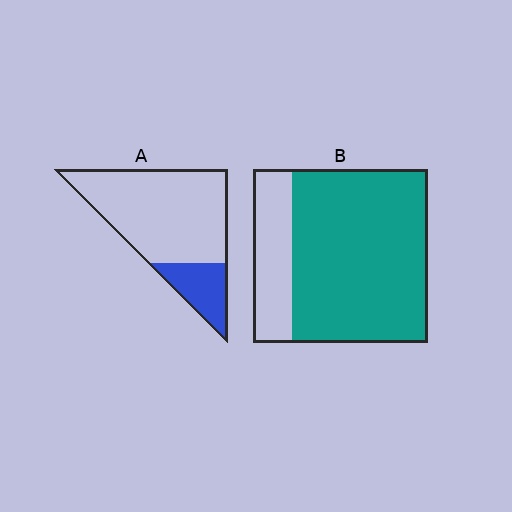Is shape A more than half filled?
No.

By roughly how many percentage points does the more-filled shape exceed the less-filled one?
By roughly 55 percentage points (B over A).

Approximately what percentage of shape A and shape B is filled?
A is approximately 20% and B is approximately 80%.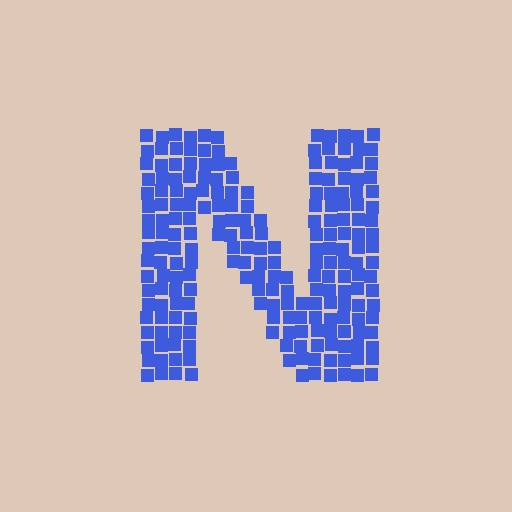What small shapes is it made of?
It is made of small squares.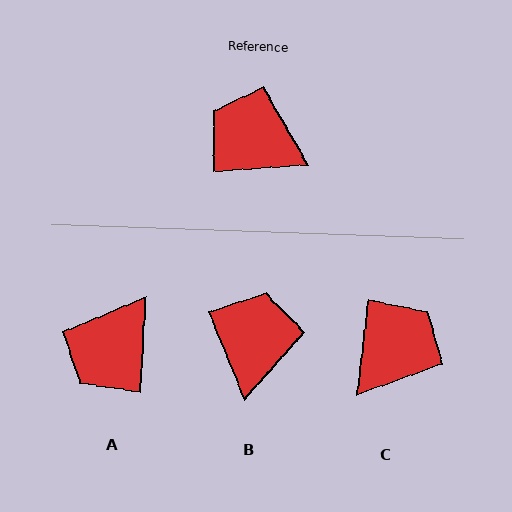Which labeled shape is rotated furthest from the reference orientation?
C, about 100 degrees away.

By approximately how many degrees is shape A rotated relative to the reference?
Approximately 83 degrees counter-clockwise.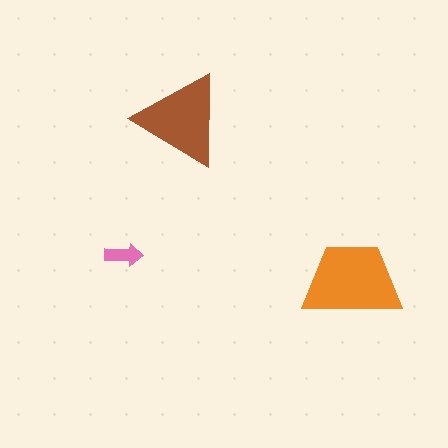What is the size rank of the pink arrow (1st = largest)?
3rd.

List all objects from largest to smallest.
The orange trapezoid, the brown triangle, the pink arrow.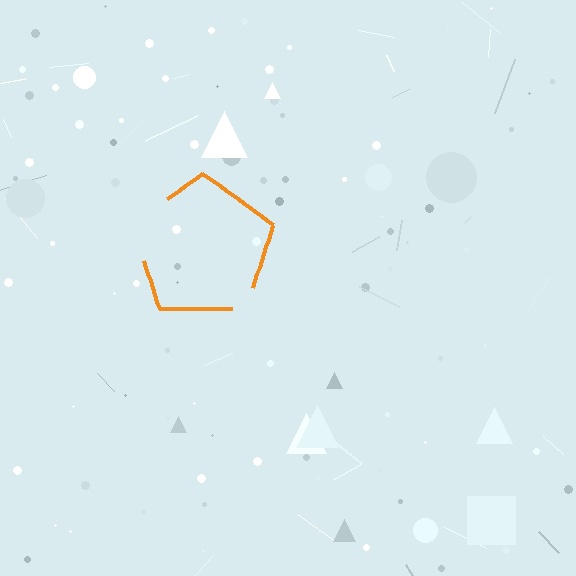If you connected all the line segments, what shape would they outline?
They would outline a pentagon.